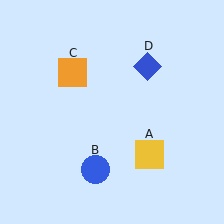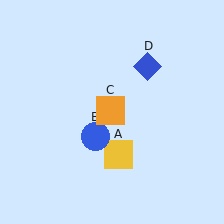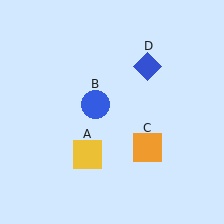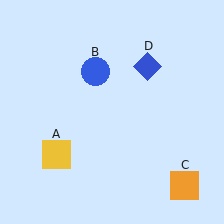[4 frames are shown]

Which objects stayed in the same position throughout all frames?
Blue diamond (object D) remained stationary.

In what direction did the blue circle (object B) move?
The blue circle (object B) moved up.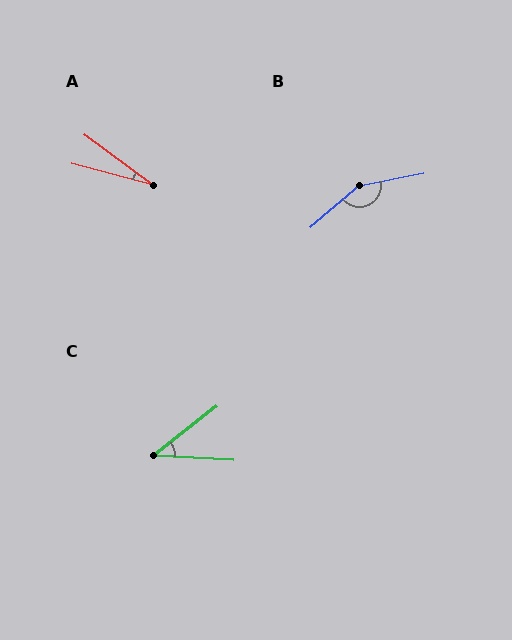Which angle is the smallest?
A, at approximately 21 degrees.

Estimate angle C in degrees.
Approximately 41 degrees.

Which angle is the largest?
B, at approximately 150 degrees.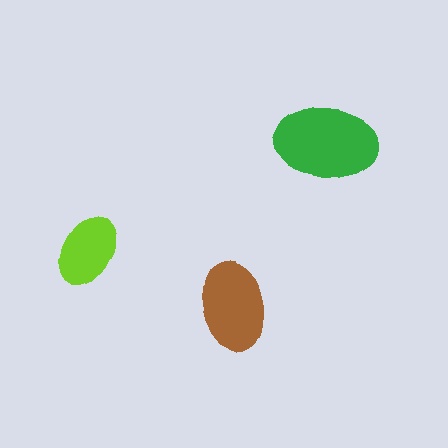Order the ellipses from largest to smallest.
the green one, the brown one, the lime one.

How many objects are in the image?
There are 3 objects in the image.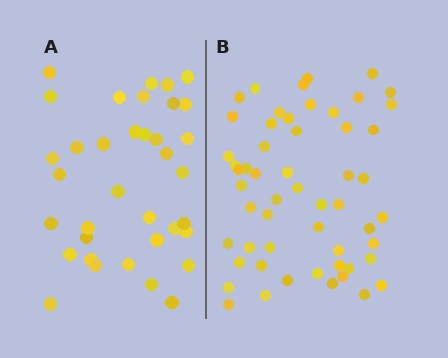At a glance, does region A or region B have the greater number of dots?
Region B (the right region) has more dots.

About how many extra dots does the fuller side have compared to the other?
Region B has approximately 20 more dots than region A.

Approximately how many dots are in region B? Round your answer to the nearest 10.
About 60 dots. (The exact count is 55, which rounds to 60.)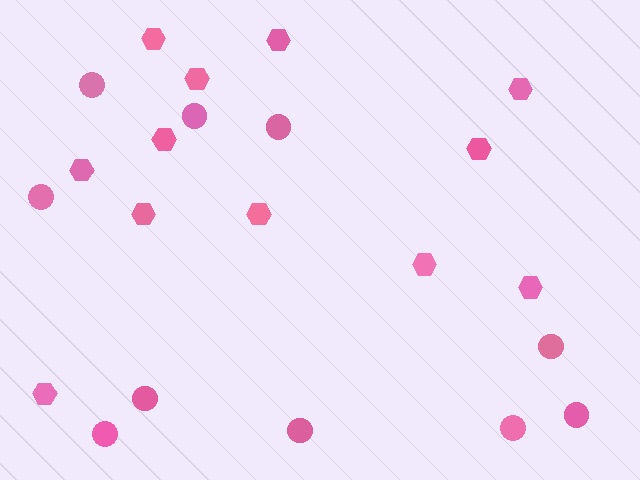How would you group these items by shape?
There are 2 groups: one group of hexagons (12) and one group of circles (10).